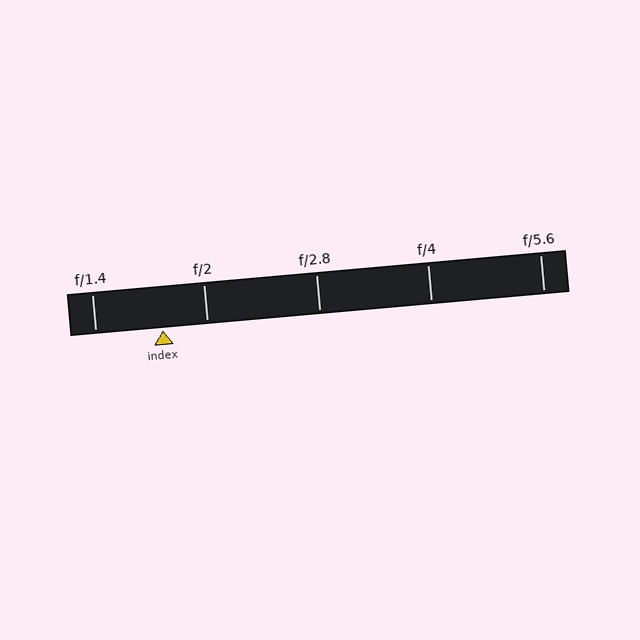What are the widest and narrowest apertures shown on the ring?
The widest aperture shown is f/1.4 and the narrowest is f/5.6.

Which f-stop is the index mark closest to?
The index mark is closest to f/2.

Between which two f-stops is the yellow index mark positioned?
The index mark is between f/1.4 and f/2.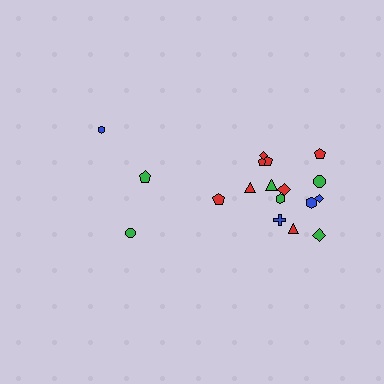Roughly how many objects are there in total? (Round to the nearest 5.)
Roughly 20 objects in total.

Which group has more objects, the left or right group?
The right group.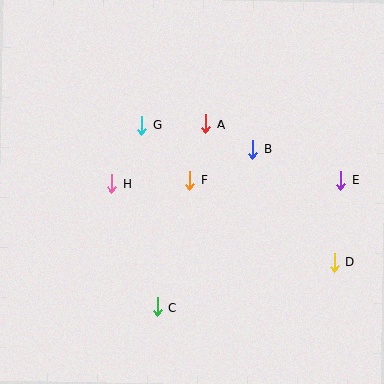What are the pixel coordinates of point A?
Point A is at (206, 124).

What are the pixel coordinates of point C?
Point C is at (157, 307).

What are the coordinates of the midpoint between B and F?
The midpoint between B and F is at (221, 165).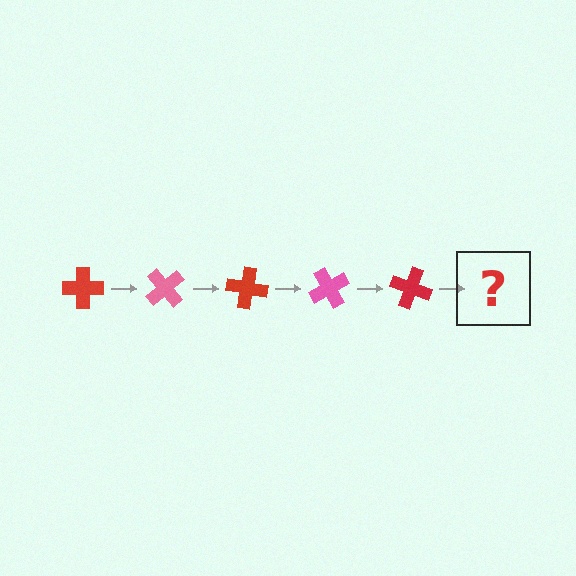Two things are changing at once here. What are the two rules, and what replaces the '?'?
The two rules are that it rotates 50 degrees each step and the color cycles through red and pink. The '?' should be a pink cross, rotated 250 degrees from the start.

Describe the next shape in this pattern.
It should be a pink cross, rotated 250 degrees from the start.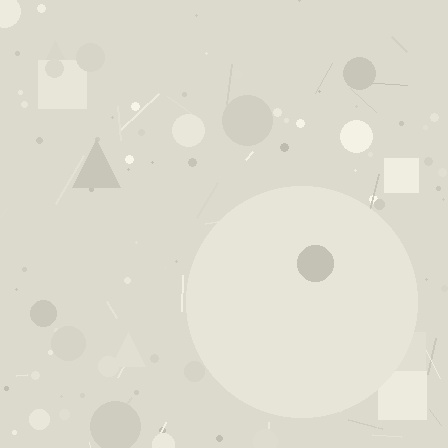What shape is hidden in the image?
A circle is hidden in the image.